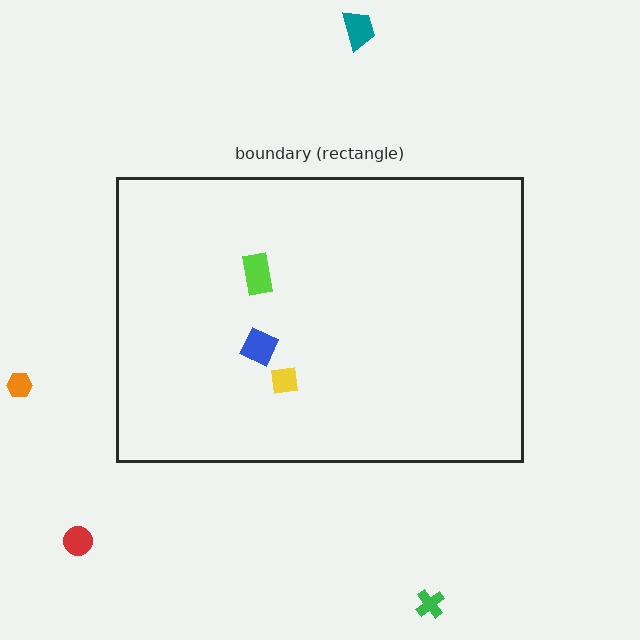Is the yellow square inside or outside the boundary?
Inside.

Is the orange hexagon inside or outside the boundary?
Outside.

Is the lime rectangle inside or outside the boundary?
Inside.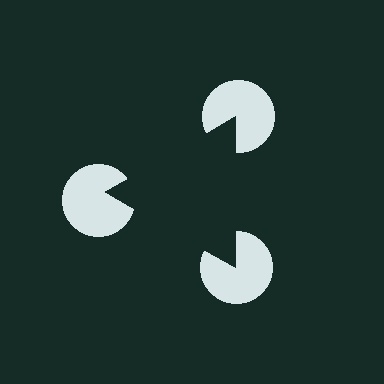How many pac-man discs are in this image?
There are 3 — one at each vertex of the illusory triangle.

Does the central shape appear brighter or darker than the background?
It typically appears slightly darker than the background, even though no actual brightness change is drawn.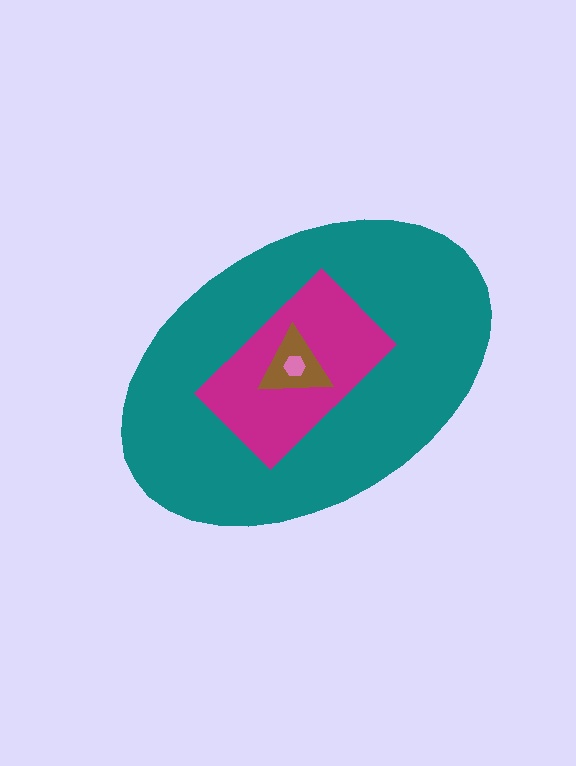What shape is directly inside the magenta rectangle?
The brown triangle.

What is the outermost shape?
The teal ellipse.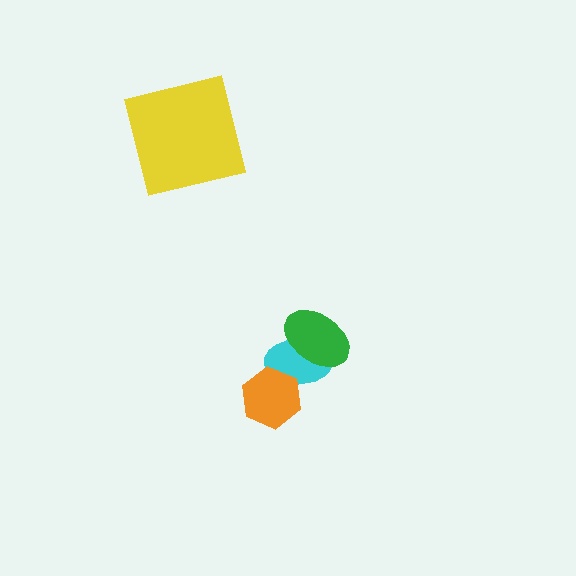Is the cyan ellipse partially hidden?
Yes, it is partially covered by another shape.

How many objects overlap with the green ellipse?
1 object overlaps with the green ellipse.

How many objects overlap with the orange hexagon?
1 object overlaps with the orange hexagon.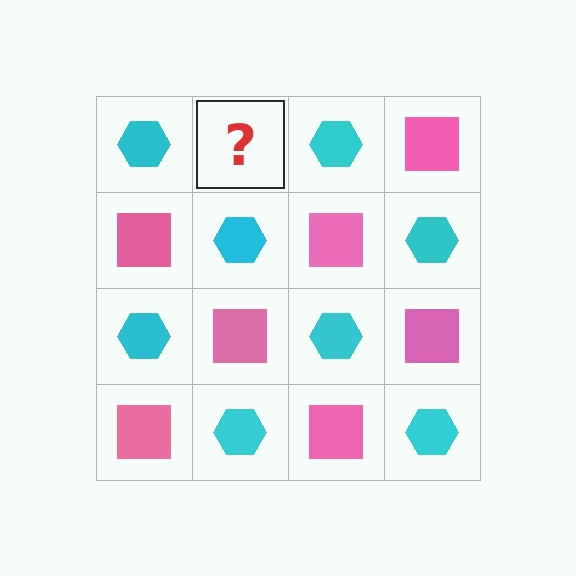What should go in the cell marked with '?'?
The missing cell should contain a pink square.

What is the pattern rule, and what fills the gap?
The rule is that it alternates cyan hexagon and pink square in a checkerboard pattern. The gap should be filled with a pink square.